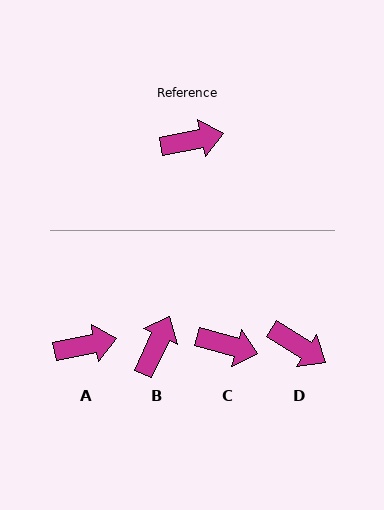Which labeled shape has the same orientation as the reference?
A.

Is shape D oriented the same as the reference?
No, it is off by about 44 degrees.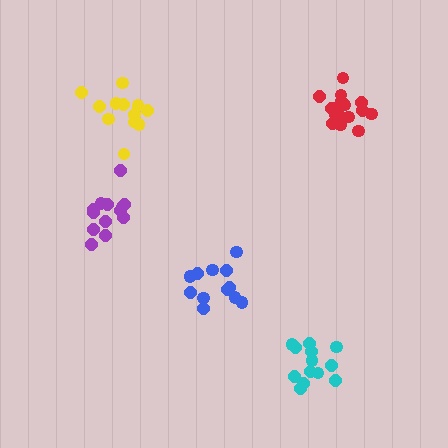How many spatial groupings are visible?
There are 5 spatial groupings.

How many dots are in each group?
Group 1: 13 dots, Group 2: 12 dots, Group 3: 16 dots, Group 4: 13 dots, Group 5: 12 dots (66 total).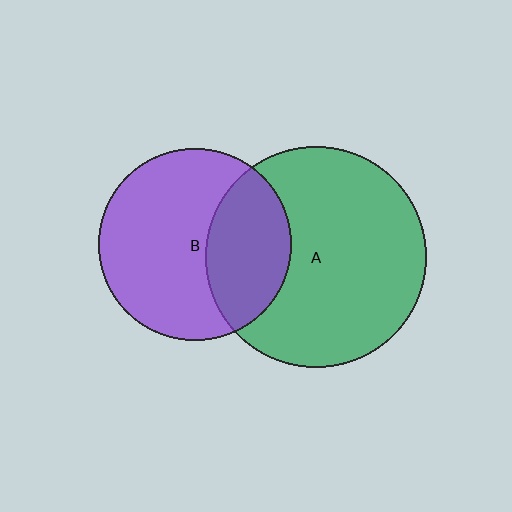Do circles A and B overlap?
Yes.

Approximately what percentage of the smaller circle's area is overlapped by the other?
Approximately 35%.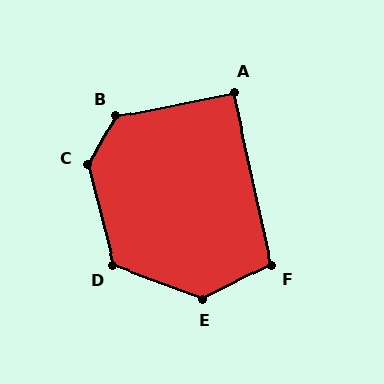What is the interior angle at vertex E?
Approximately 133 degrees (obtuse).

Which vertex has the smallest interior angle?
A, at approximately 91 degrees.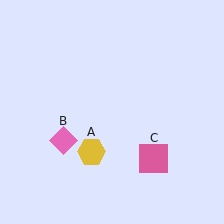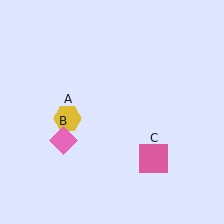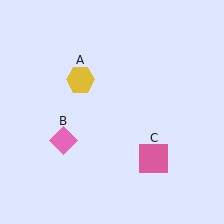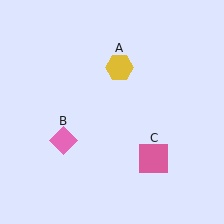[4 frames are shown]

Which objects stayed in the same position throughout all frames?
Pink diamond (object B) and pink square (object C) remained stationary.